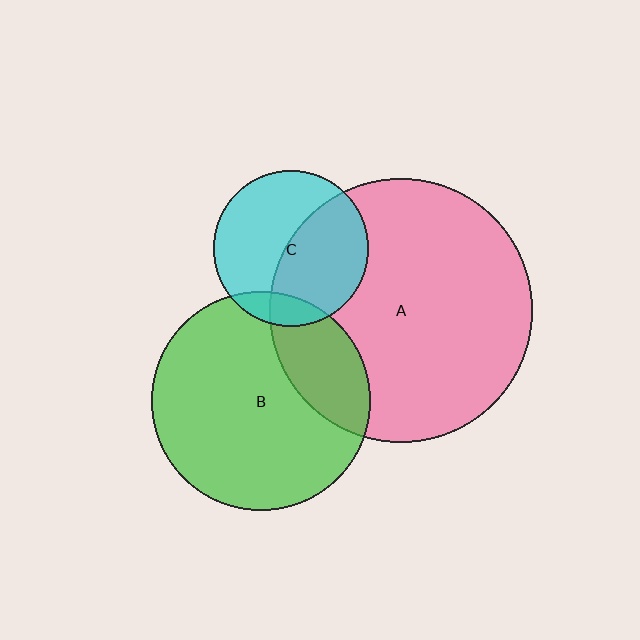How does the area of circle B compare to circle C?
Approximately 2.0 times.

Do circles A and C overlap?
Yes.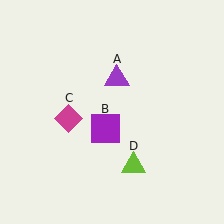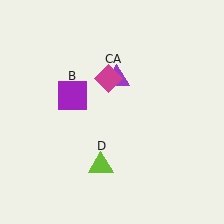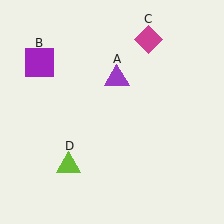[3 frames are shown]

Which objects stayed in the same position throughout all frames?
Purple triangle (object A) remained stationary.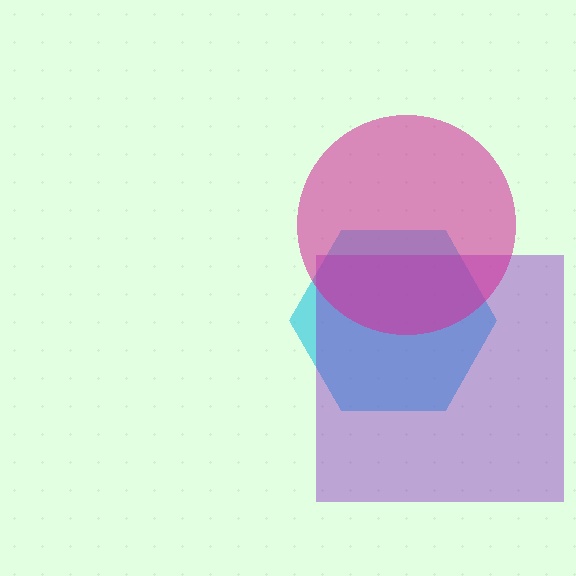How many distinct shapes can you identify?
There are 3 distinct shapes: a cyan hexagon, a purple square, a magenta circle.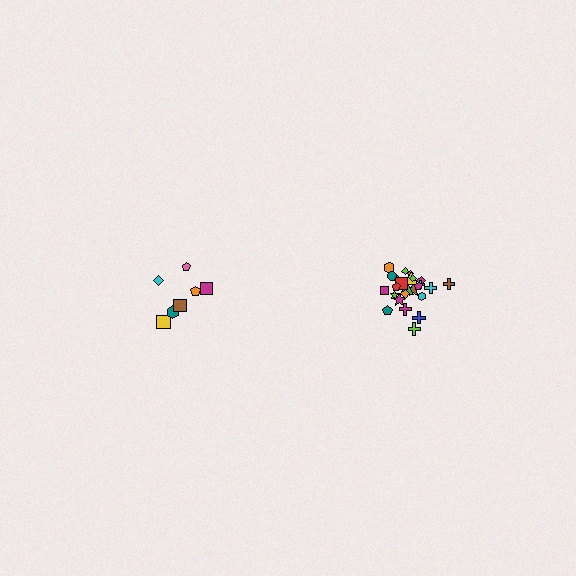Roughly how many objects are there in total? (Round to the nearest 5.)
Roughly 30 objects in total.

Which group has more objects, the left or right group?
The right group.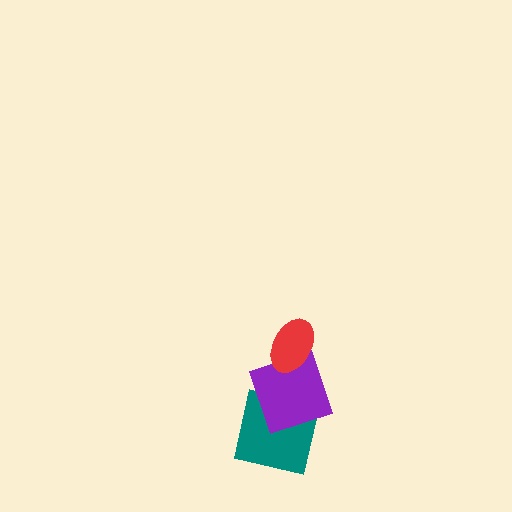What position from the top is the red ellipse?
The red ellipse is 1st from the top.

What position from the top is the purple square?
The purple square is 2nd from the top.